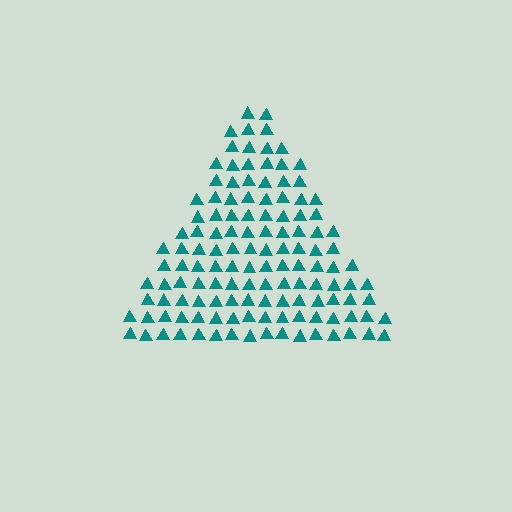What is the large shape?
The large shape is a triangle.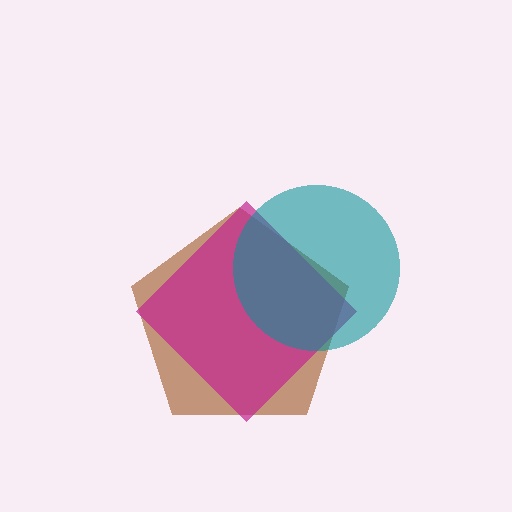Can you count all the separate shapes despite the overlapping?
Yes, there are 3 separate shapes.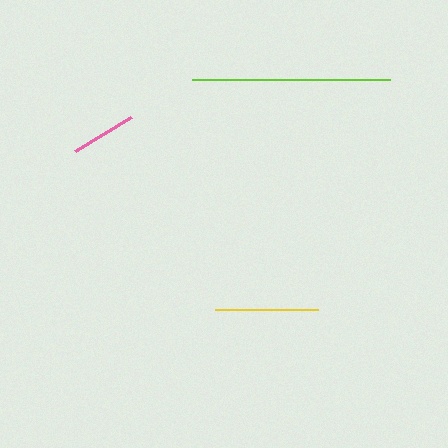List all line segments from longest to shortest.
From longest to shortest: lime, yellow, pink.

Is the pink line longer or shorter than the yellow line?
The yellow line is longer than the pink line.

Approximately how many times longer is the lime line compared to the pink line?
The lime line is approximately 3.1 times the length of the pink line.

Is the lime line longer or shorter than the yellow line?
The lime line is longer than the yellow line.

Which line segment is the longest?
The lime line is the longest at approximately 199 pixels.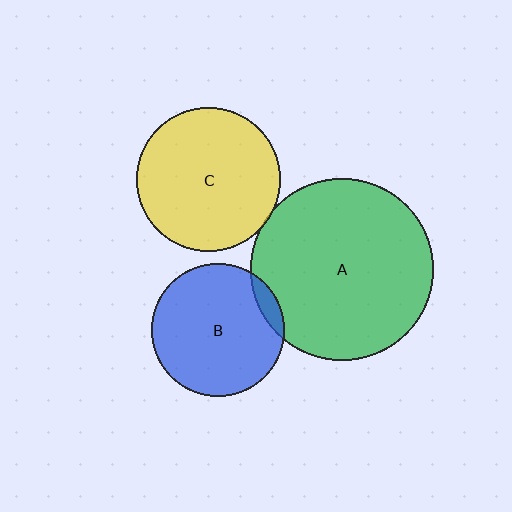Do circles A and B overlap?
Yes.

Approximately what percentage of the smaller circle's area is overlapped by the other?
Approximately 5%.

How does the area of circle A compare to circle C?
Approximately 1.6 times.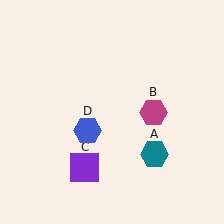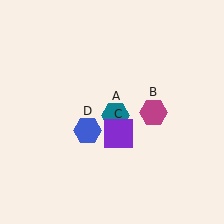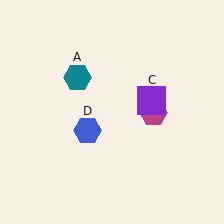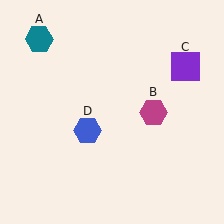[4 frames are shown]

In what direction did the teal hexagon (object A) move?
The teal hexagon (object A) moved up and to the left.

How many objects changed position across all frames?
2 objects changed position: teal hexagon (object A), purple square (object C).